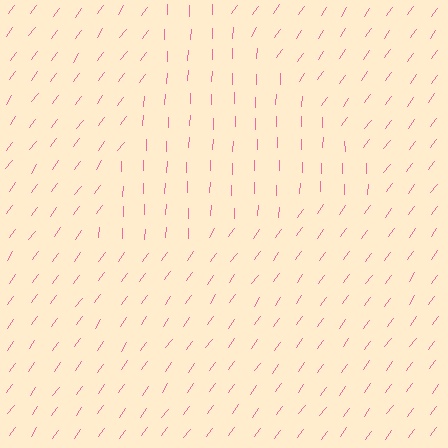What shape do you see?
I see a triangle.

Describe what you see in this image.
The image is filled with small pink line segments. A triangle region in the image has lines oriented differently from the surrounding lines, creating a visible texture boundary.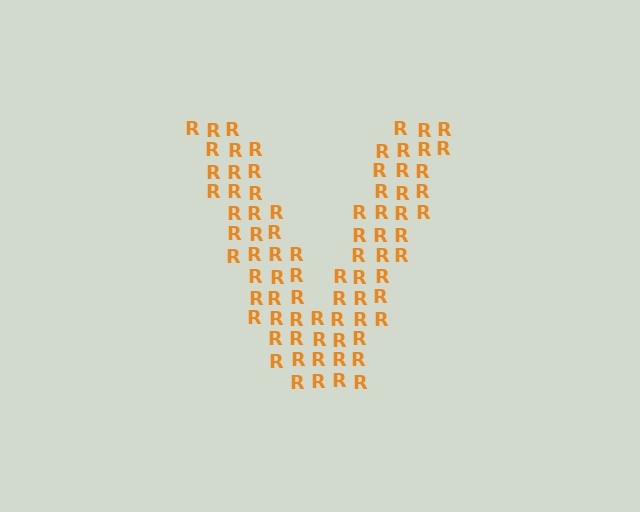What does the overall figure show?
The overall figure shows the letter V.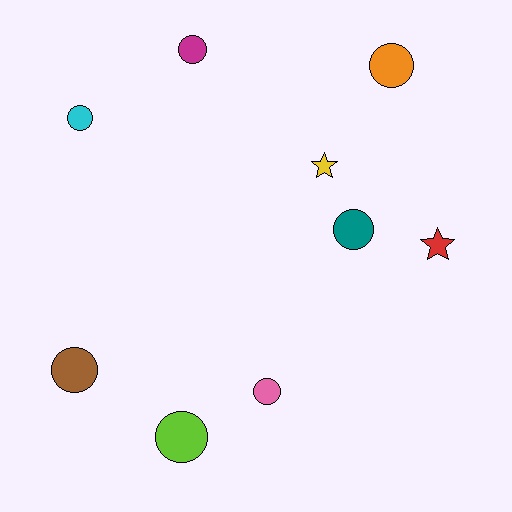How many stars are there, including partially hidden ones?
There are 2 stars.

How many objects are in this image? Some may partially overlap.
There are 9 objects.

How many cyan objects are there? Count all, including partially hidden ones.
There is 1 cyan object.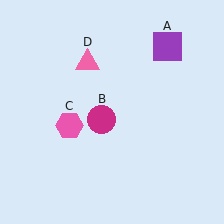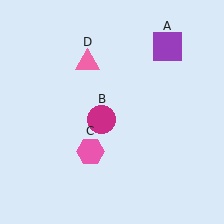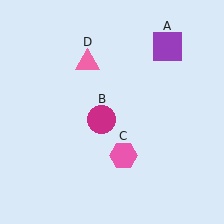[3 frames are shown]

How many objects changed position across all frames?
1 object changed position: pink hexagon (object C).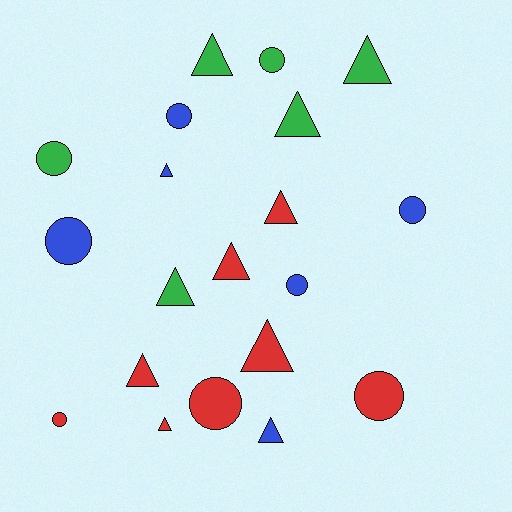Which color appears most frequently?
Red, with 8 objects.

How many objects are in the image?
There are 20 objects.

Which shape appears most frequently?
Triangle, with 11 objects.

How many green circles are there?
There are 2 green circles.